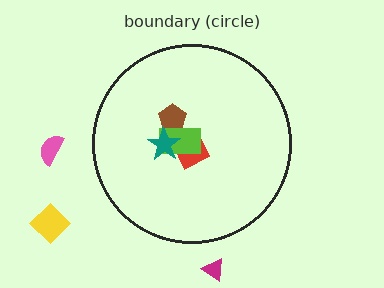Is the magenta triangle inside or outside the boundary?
Outside.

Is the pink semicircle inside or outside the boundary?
Outside.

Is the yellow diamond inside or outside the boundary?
Outside.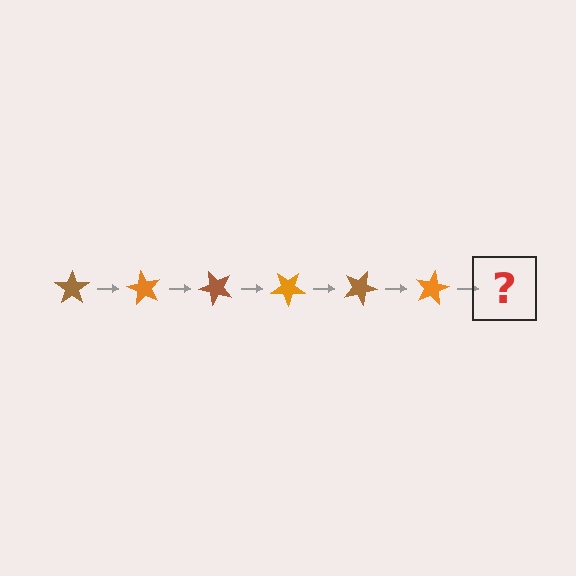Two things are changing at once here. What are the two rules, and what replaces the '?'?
The two rules are that it rotates 60 degrees each step and the color cycles through brown and orange. The '?' should be a brown star, rotated 360 degrees from the start.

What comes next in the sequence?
The next element should be a brown star, rotated 360 degrees from the start.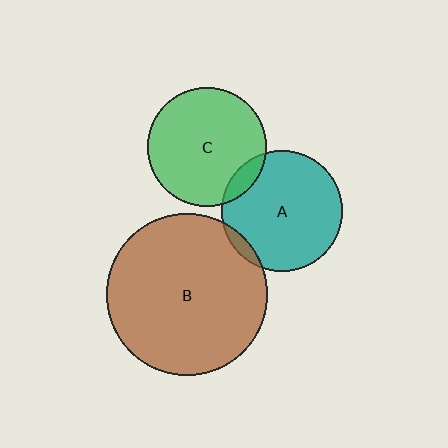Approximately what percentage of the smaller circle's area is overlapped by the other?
Approximately 10%.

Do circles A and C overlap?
Yes.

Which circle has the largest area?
Circle B (brown).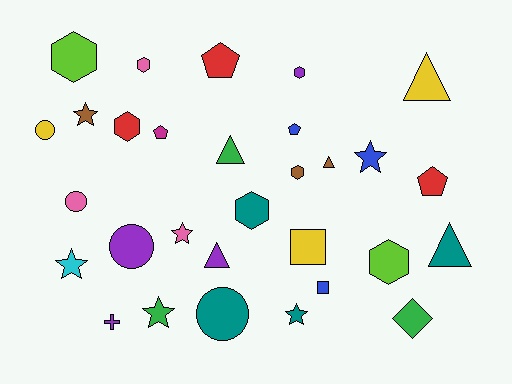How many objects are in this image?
There are 30 objects.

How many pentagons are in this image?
There are 4 pentagons.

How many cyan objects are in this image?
There is 1 cyan object.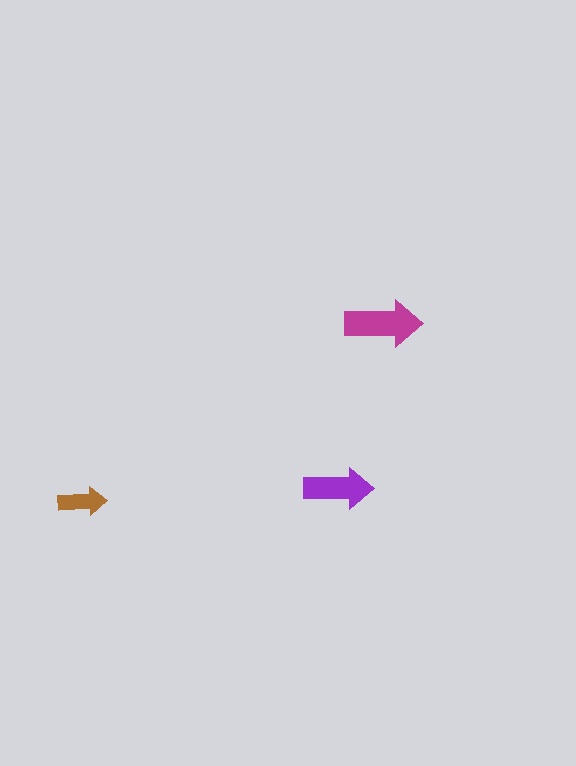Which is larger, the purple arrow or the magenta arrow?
The magenta one.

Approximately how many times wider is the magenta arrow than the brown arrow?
About 1.5 times wider.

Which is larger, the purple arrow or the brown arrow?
The purple one.